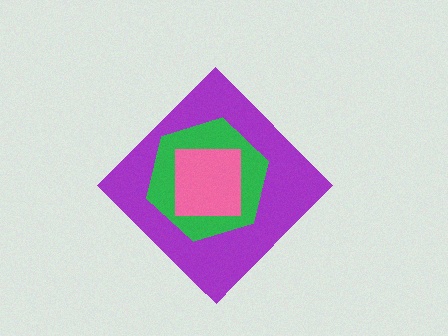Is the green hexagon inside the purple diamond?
Yes.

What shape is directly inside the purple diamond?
The green hexagon.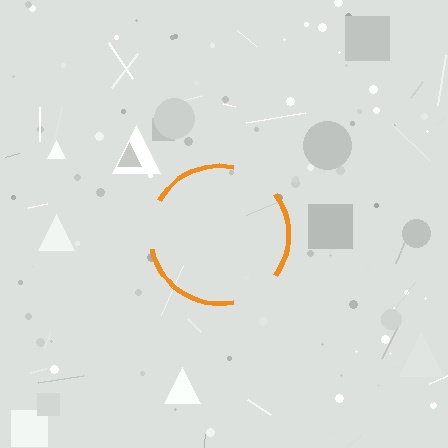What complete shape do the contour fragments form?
The contour fragments form a circle.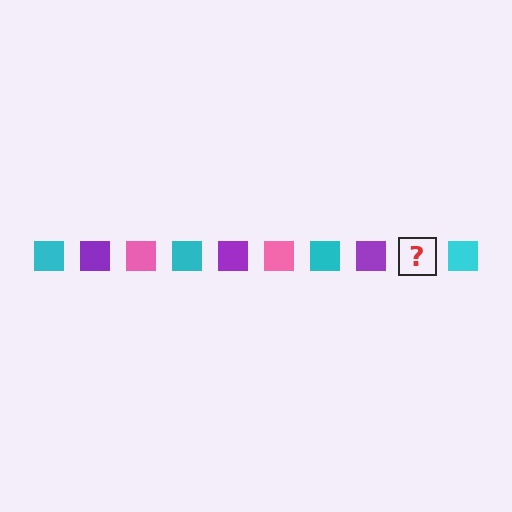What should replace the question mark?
The question mark should be replaced with a pink square.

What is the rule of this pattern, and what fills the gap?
The rule is that the pattern cycles through cyan, purple, pink squares. The gap should be filled with a pink square.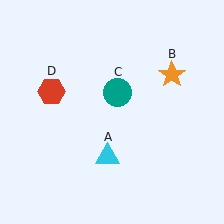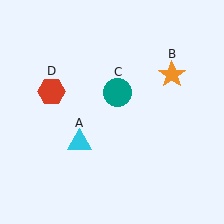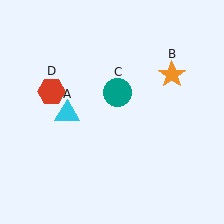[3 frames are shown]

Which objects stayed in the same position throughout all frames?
Orange star (object B) and teal circle (object C) and red hexagon (object D) remained stationary.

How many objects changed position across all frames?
1 object changed position: cyan triangle (object A).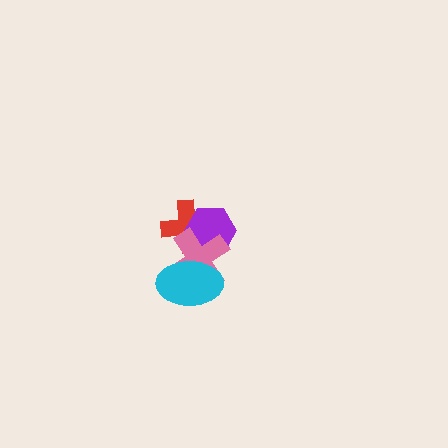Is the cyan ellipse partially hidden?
No, no other shape covers it.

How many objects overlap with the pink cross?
3 objects overlap with the pink cross.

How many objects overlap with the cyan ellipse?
1 object overlaps with the cyan ellipse.